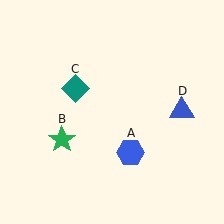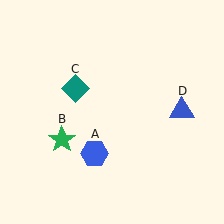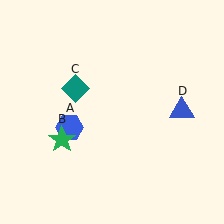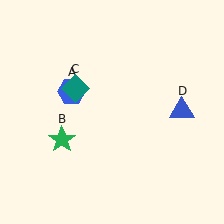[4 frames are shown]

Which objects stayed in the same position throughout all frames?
Green star (object B) and teal diamond (object C) and blue triangle (object D) remained stationary.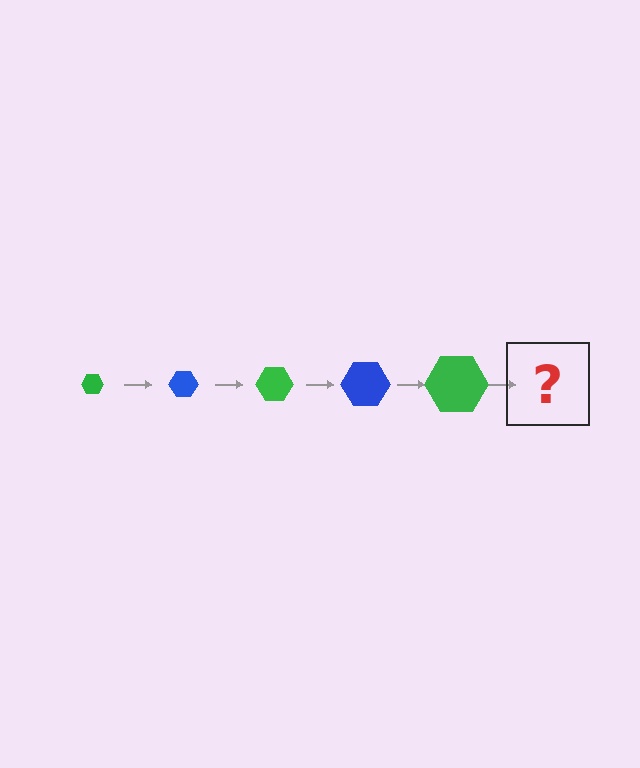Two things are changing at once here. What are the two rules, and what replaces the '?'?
The two rules are that the hexagon grows larger each step and the color cycles through green and blue. The '?' should be a blue hexagon, larger than the previous one.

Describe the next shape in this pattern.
It should be a blue hexagon, larger than the previous one.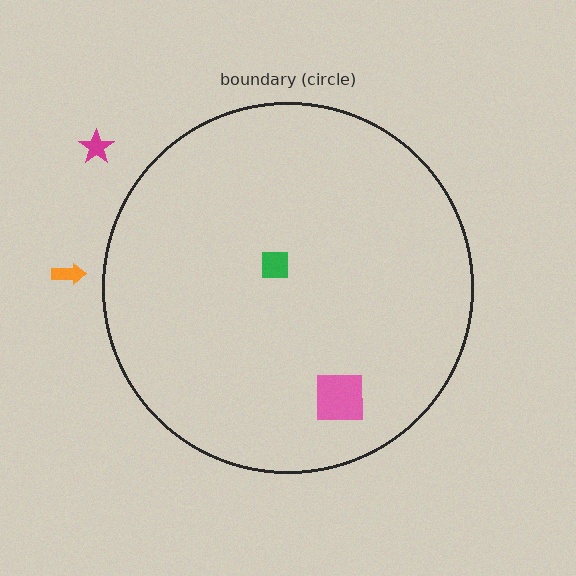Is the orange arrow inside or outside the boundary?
Outside.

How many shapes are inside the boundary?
2 inside, 2 outside.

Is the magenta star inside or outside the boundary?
Outside.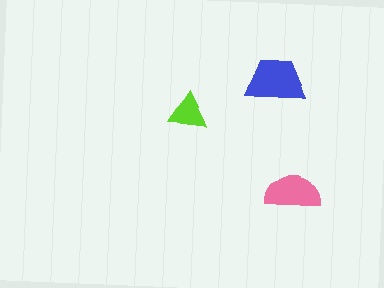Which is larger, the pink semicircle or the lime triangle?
The pink semicircle.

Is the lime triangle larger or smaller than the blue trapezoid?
Smaller.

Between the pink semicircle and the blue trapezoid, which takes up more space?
The blue trapezoid.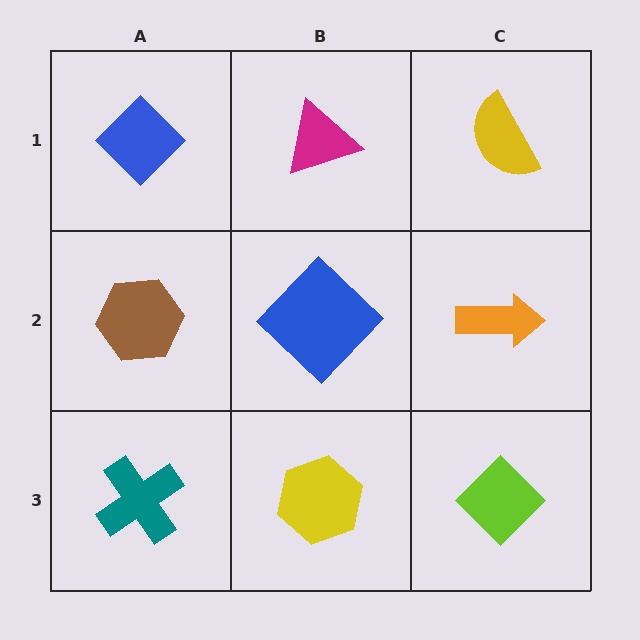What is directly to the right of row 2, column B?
An orange arrow.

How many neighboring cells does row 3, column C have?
2.